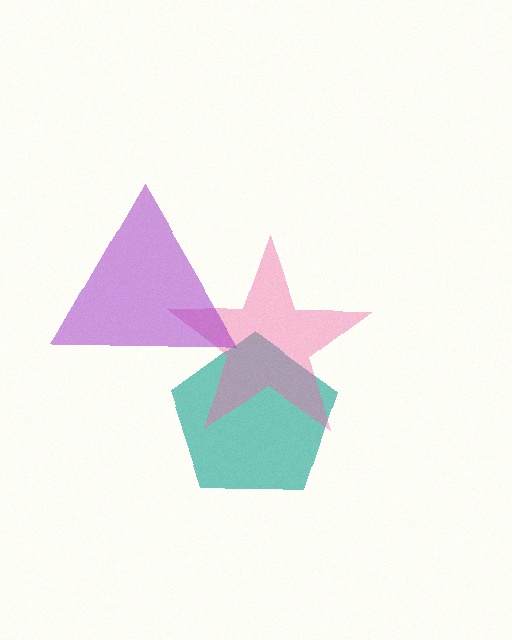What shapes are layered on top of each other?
The layered shapes are: a teal pentagon, a pink star, a purple triangle.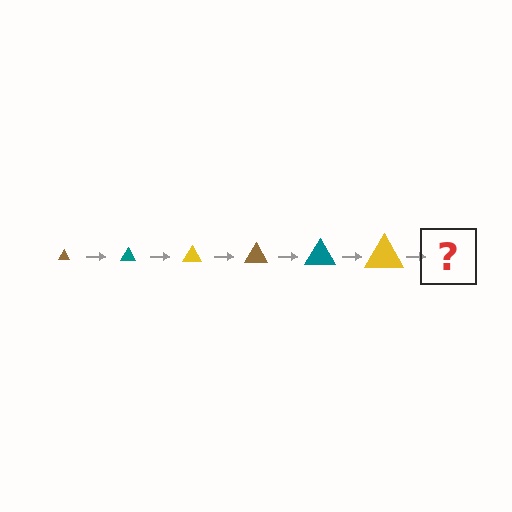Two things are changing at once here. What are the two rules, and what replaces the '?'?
The two rules are that the triangle grows larger each step and the color cycles through brown, teal, and yellow. The '?' should be a brown triangle, larger than the previous one.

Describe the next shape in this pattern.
It should be a brown triangle, larger than the previous one.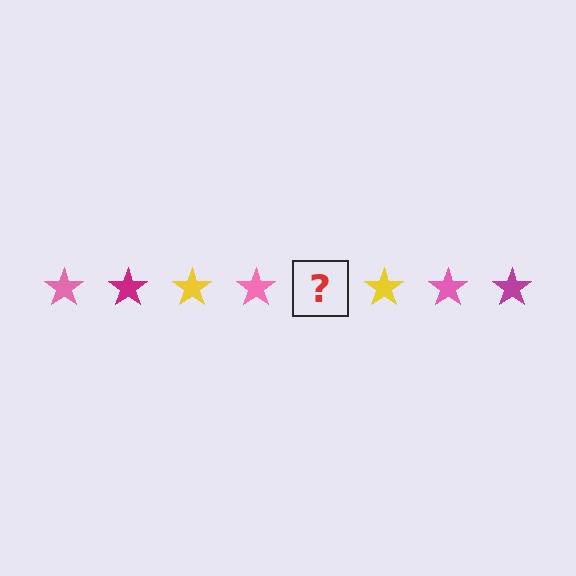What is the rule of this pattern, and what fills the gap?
The rule is that the pattern cycles through pink, magenta, yellow stars. The gap should be filled with a magenta star.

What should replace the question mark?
The question mark should be replaced with a magenta star.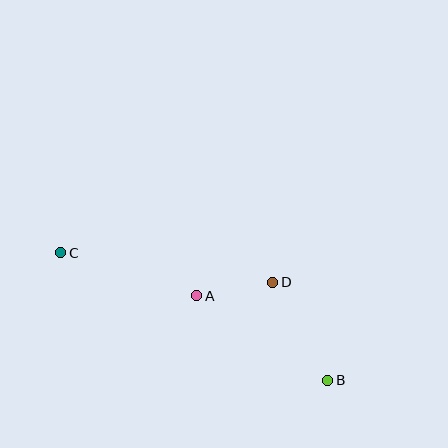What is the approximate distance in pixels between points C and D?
The distance between C and D is approximately 214 pixels.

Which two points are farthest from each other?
Points B and C are farthest from each other.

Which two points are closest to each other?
Points A and D are closest to each other.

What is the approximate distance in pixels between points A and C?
The distance between A and C is approximately 142 pixels.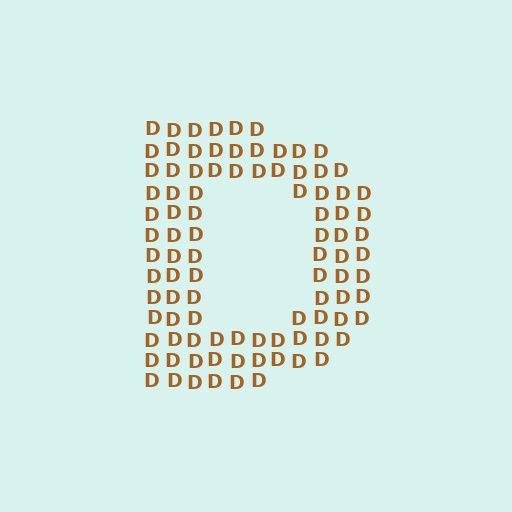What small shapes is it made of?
It is made of small letter D's.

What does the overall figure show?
The overall figure shows the letter D.